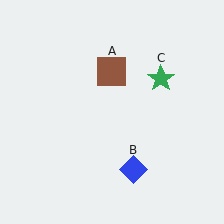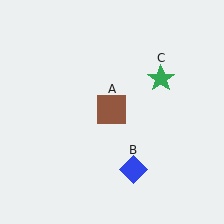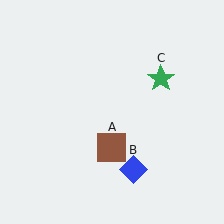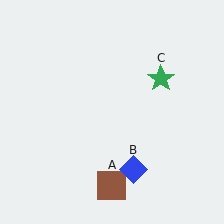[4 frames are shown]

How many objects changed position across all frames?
1 object changed position: brown square (object A).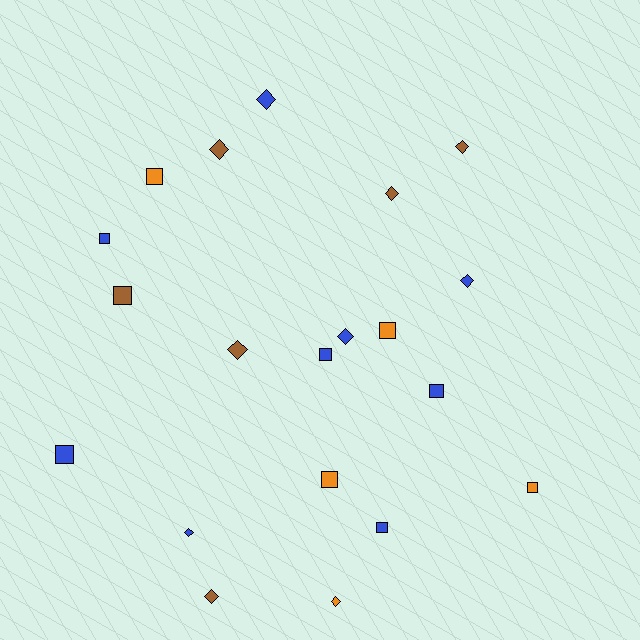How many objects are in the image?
There are 20 objects.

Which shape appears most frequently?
Square, with 10 objects.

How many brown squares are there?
There is 1 brown square.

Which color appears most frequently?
Blue, with 9 objects.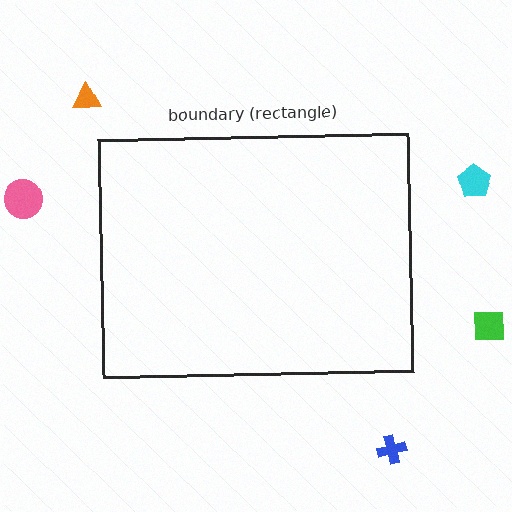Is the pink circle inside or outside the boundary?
Outside.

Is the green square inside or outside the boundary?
Outside.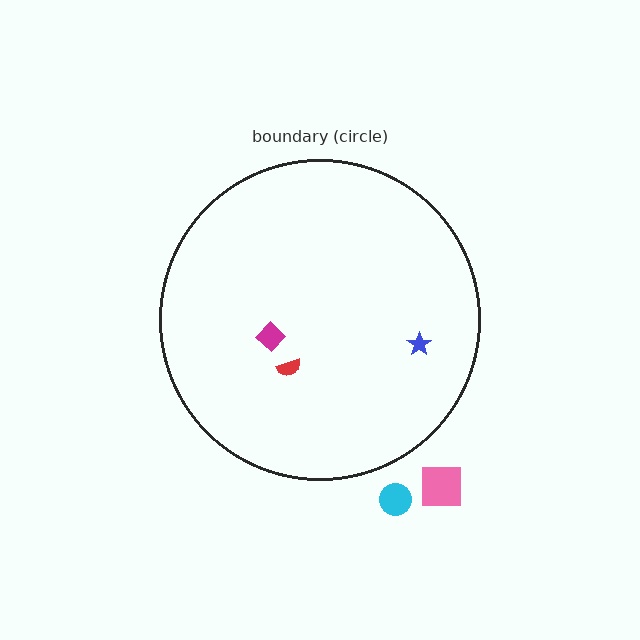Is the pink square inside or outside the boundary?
Outside.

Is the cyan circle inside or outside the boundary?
Outside.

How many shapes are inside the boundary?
3 inside, 2 outside.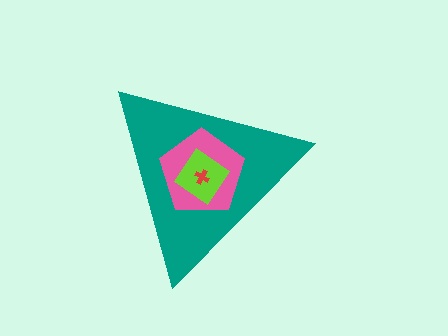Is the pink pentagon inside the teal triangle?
Yes.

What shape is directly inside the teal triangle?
The pink pentagon.